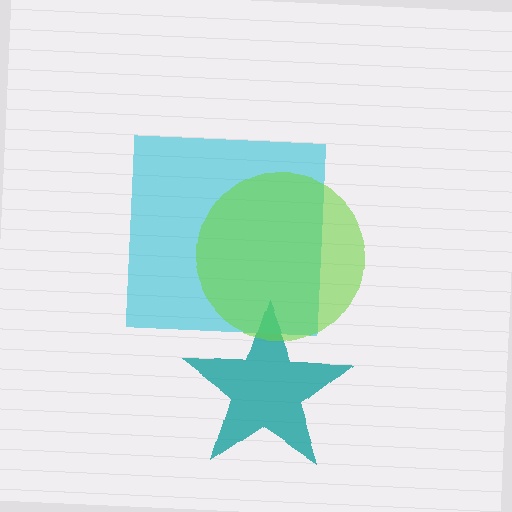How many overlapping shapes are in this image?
There are 3 overlapping shapes in the image.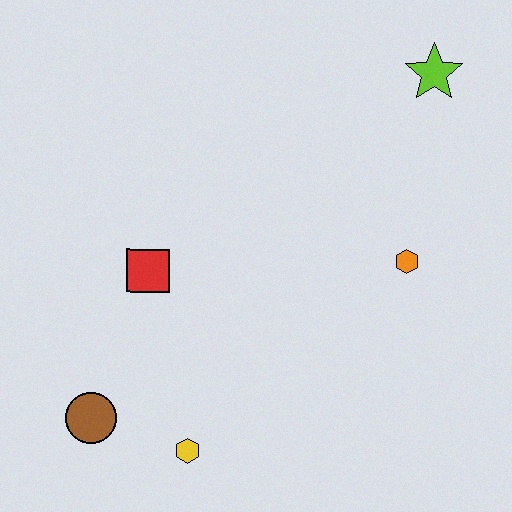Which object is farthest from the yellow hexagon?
The lime star is farthest from the yellow hexagon.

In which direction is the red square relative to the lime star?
The red square is to the left of the lime star.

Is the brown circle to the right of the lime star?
No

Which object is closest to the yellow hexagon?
The brown circle is closest to the yellow hexagon.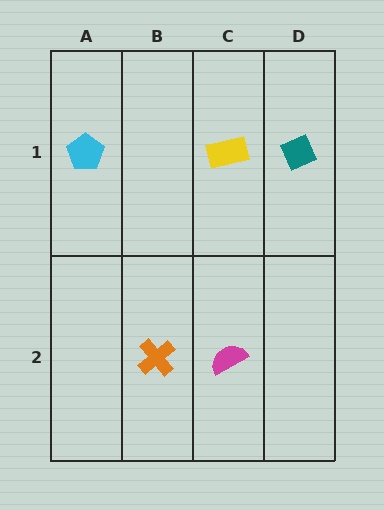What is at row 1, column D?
A teal diamond.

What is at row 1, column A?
A cyan pentagon.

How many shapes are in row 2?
2 shapes.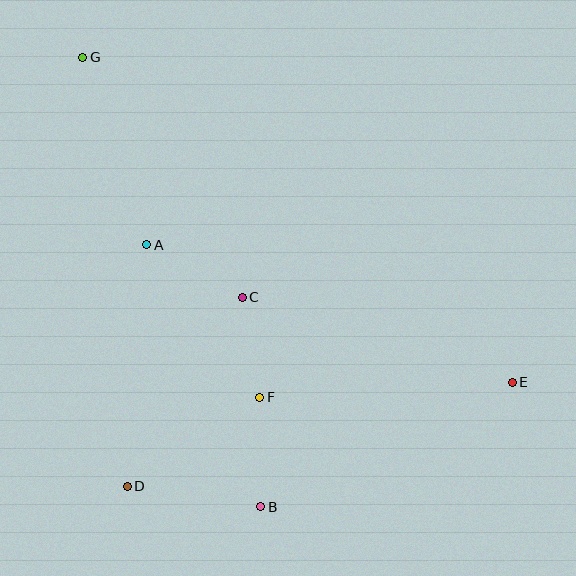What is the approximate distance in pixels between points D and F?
The distance between D and F is approximately 160 pixels.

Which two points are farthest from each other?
Points E and G are farthest from each other.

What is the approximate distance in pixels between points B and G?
The distance between B and G is approximately 484 pixels.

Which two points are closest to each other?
Points C and F are closest to each other.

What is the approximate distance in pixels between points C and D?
The distance between C and D is approximately 221 pixels.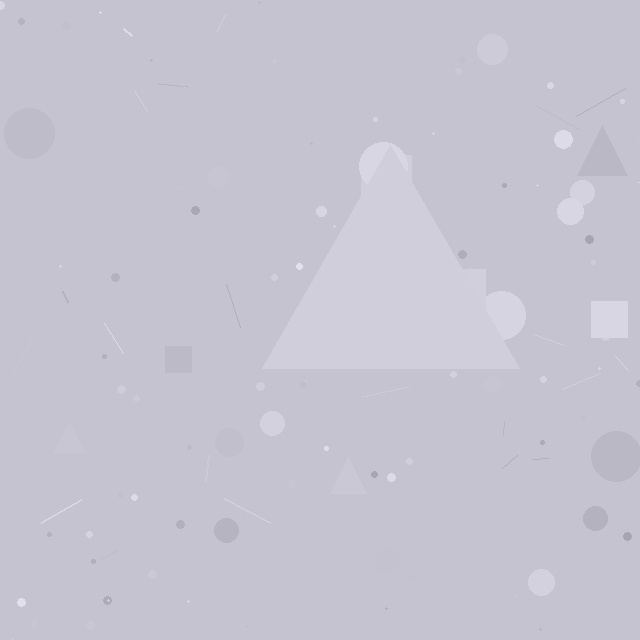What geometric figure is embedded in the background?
A triangle is embedded in the background.